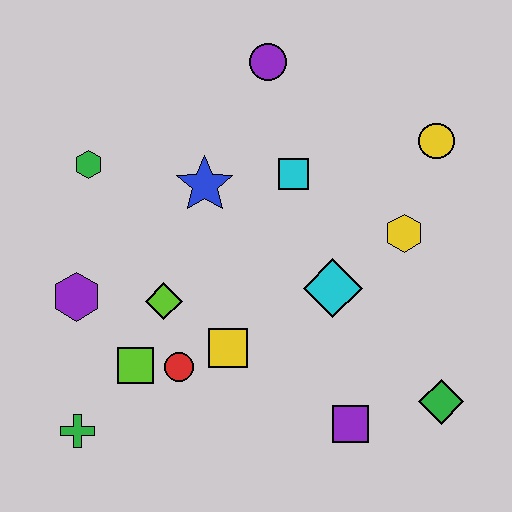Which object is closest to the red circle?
The lime square is closest to the red circle.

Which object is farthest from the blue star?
The green diamond is farthest from the blue star.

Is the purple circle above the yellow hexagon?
Yes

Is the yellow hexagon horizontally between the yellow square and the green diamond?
Yes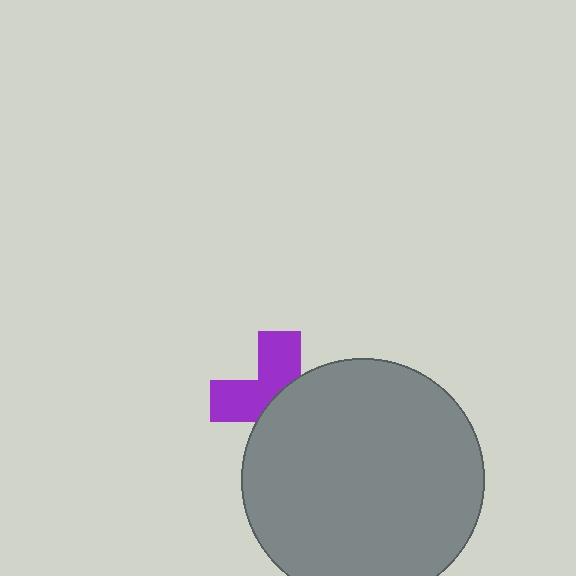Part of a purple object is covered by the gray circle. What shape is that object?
It is a cross.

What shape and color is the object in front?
The object in front is a gray circle.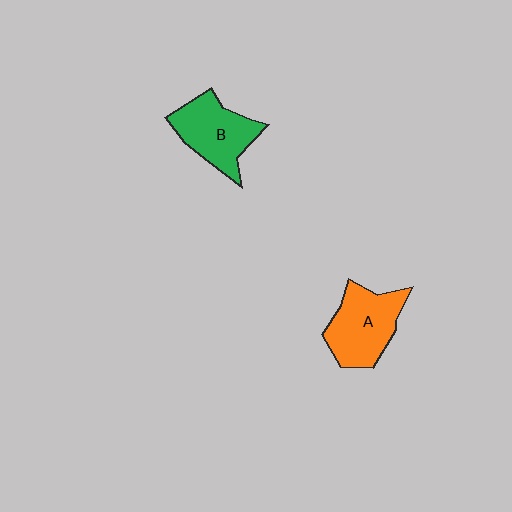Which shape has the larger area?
Shape A (orange).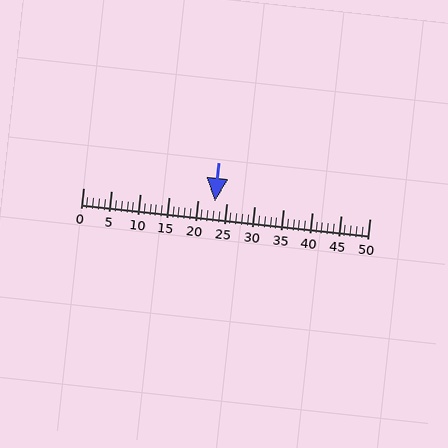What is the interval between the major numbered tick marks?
The major tick marks are spaced 5 units apart.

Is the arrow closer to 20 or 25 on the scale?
The arrow is closer to 25.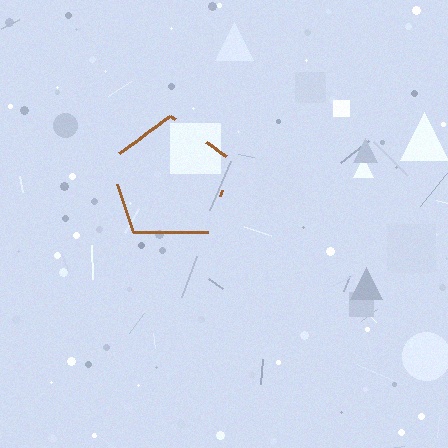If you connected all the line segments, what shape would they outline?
They would outline a pentagon.